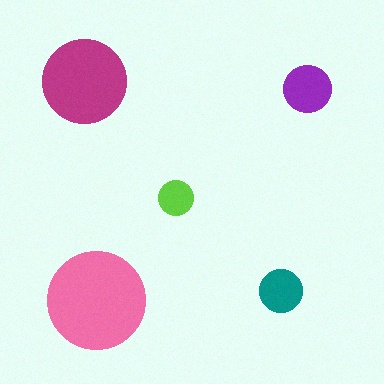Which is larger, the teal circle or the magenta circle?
The magenta one.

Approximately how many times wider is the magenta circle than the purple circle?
About 2 times wider.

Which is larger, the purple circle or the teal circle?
The purple one.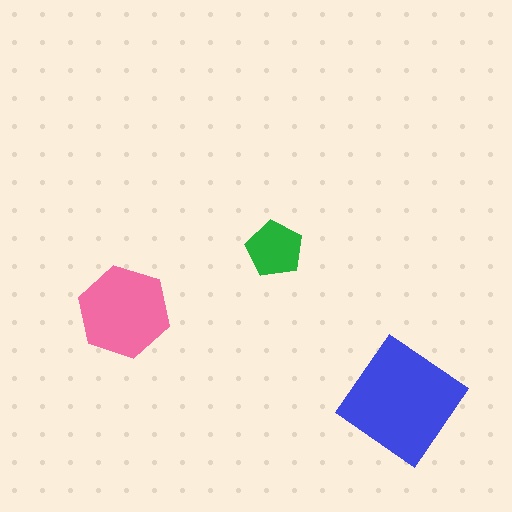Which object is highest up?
The green pentagon is topmost.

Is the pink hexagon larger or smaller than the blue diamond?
Smaller.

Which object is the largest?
The blue diamond.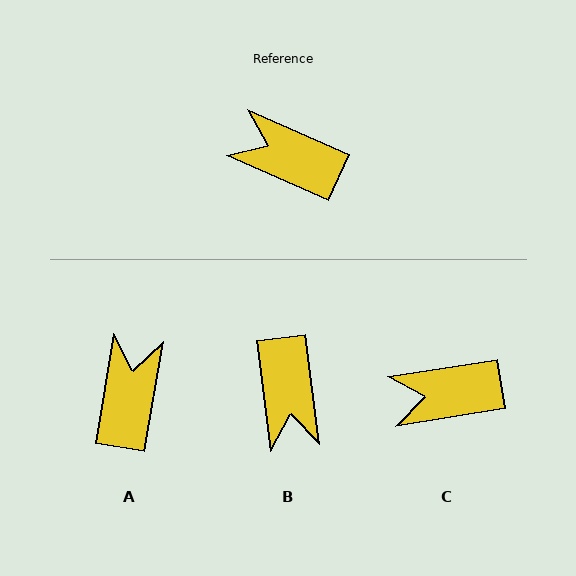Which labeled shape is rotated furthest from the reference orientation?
B, about 121 degrees away.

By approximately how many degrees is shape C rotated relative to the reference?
Approximately 33 degrees counter-clockwise.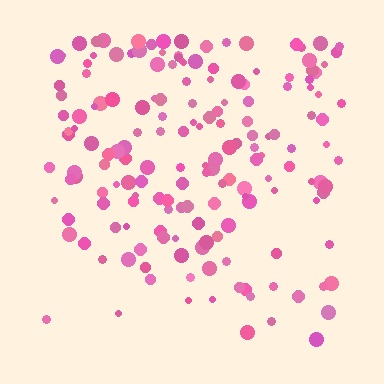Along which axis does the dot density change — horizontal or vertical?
Vertical.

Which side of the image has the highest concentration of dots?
The top.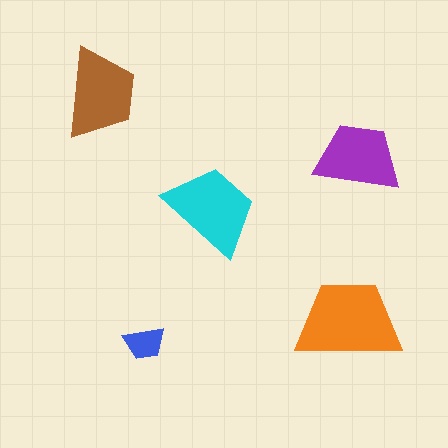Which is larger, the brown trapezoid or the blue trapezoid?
The brown one.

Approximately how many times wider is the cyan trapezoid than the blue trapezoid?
About 2.5 times wider.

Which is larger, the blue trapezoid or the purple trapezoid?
The purple one.